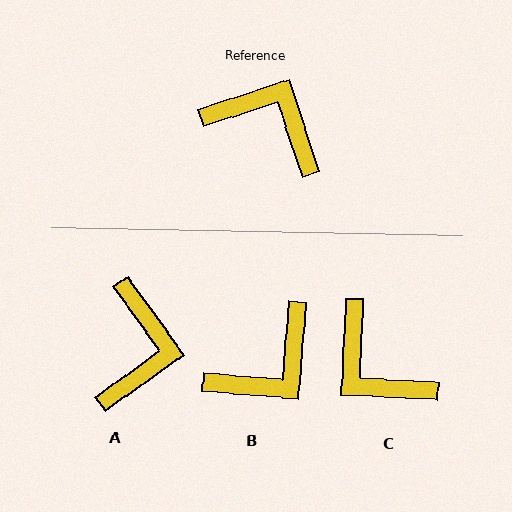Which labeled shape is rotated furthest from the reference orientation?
C, about 159 degrees away.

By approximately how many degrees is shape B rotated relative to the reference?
Approximately 113 degrees clockwise.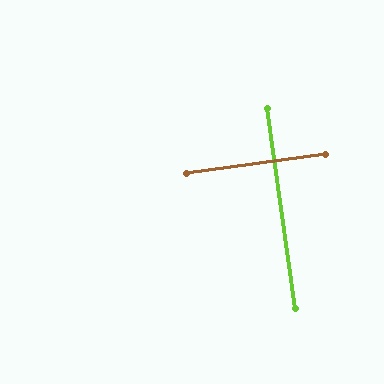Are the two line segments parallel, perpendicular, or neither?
Perpendicular — they meet at approximately 90°.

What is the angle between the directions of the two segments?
Approximately 90 degrees.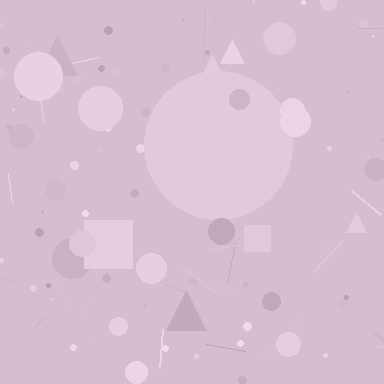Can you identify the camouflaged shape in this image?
The camouflaged shape is a circle.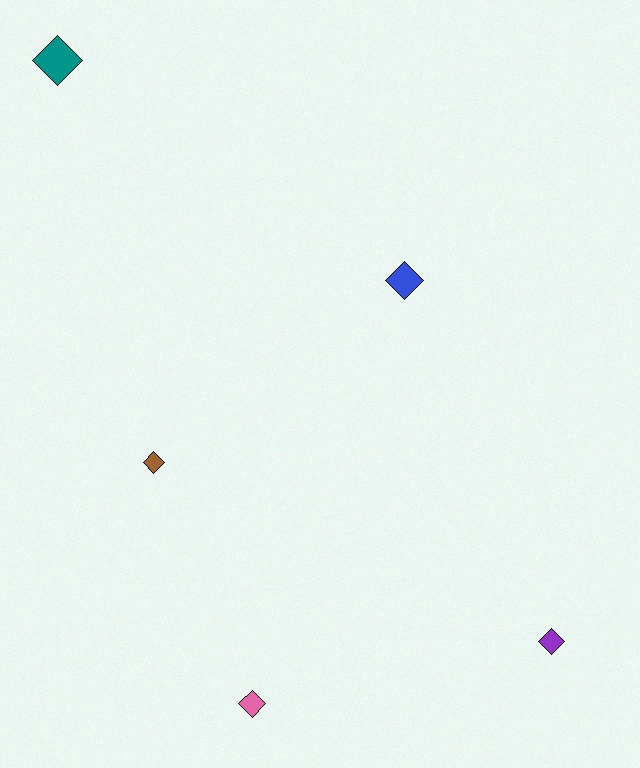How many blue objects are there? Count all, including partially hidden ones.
There is 1 blue object.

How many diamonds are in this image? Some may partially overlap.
There are 5 diamonds.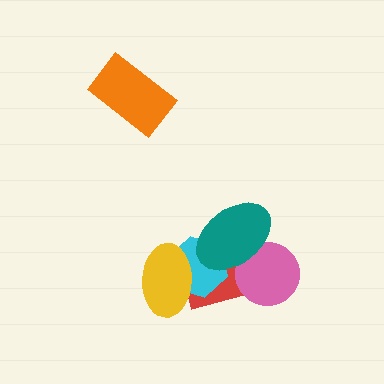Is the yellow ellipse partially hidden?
No, no other shape covers it.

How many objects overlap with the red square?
4 objects overlap with the red square.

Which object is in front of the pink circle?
The teal ellipse is in front of the pink circle.